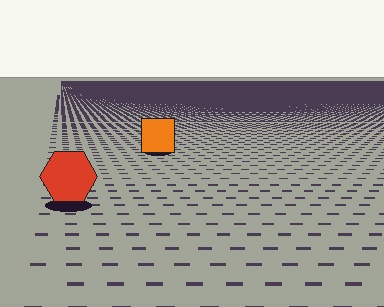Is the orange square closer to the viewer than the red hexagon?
No. The red hexagon is closer — you can tell from the texture gradient: the ground texture is coarser near it.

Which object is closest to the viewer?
The red hexagon is closest. The texture marks near it are larger and more spread out.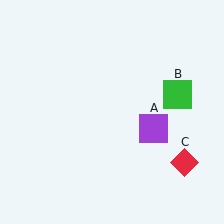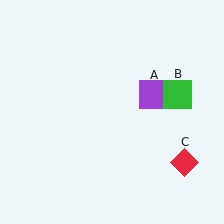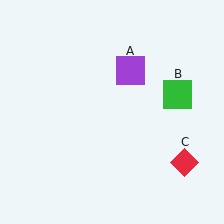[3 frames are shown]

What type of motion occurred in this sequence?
The purple square (object A) rotated counterclockwise around the center of the scene.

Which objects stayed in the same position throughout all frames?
Green square (object B) and red diamond (object C) remained stationary.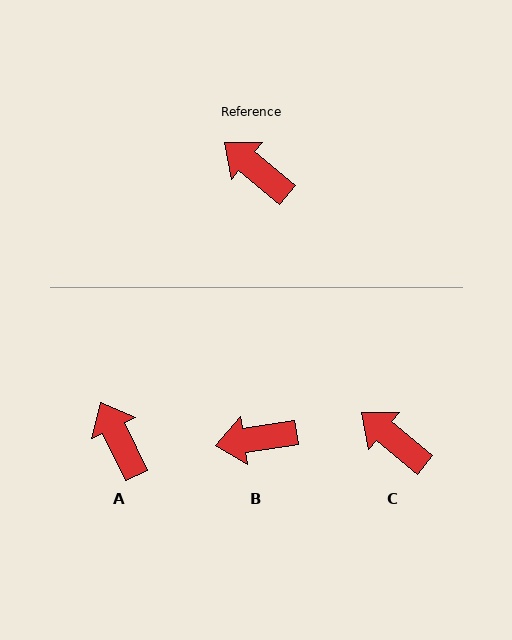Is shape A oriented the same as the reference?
No, it is off by about 25 degrees.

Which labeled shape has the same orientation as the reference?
C.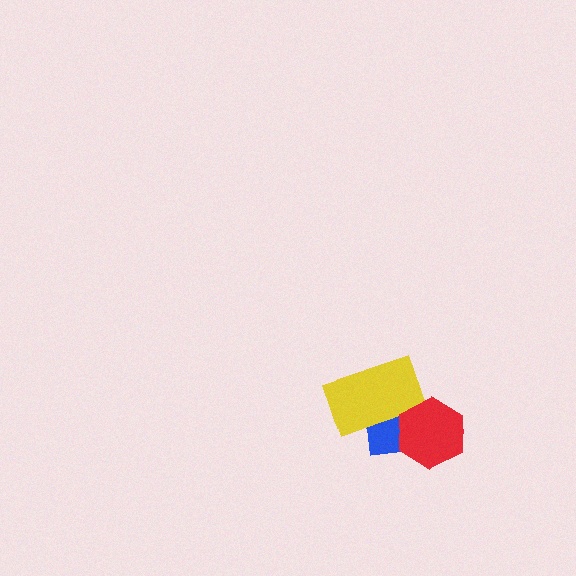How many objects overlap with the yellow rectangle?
2 objects overlap with the yellow rectangle.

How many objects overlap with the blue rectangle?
2 objects overlap with the blue rectangle.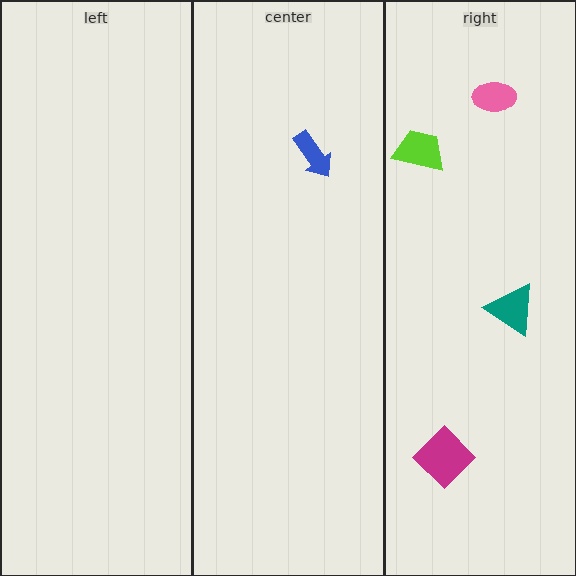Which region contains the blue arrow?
The center region.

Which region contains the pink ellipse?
The right region.